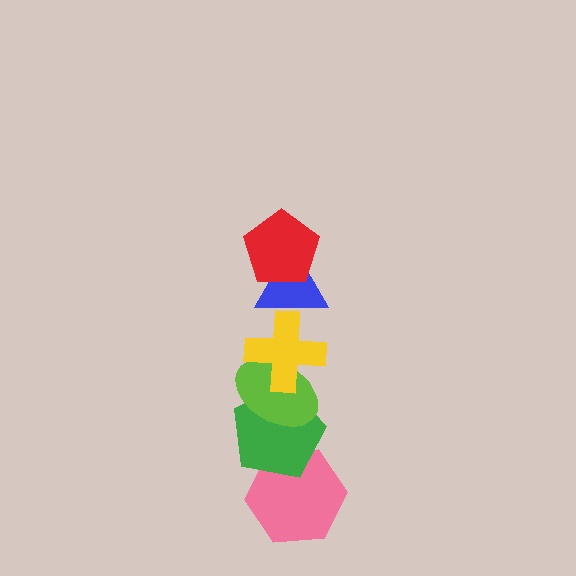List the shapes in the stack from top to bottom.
From top to bottom: the red pentagon, the blue triangle, the yellow cross, the lime ellipse, the green pentagon, the pink hexagon.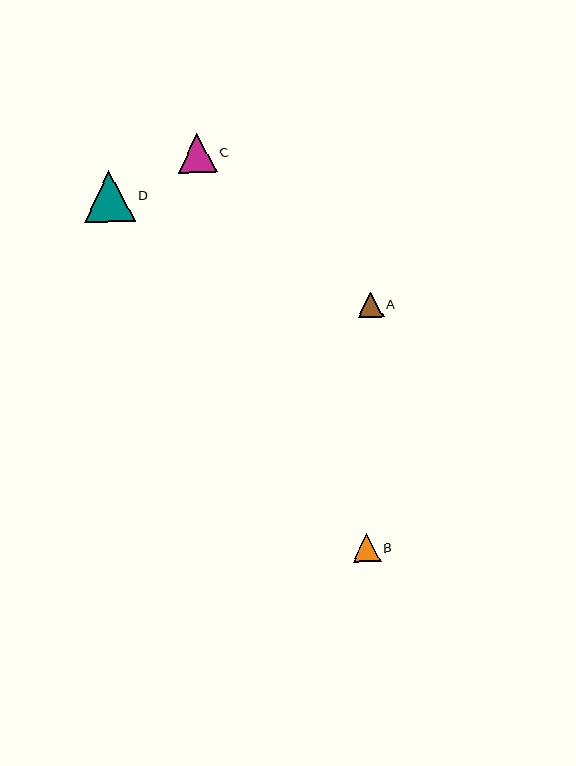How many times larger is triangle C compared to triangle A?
Triangle C is approximately 1.5 times the size of triangle A.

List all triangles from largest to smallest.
From largest to smallest: D, C, B, A.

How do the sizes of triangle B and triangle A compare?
Triangle B and triangle A are approximately the same size.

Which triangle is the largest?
Triangle D is the largest with a size of approximately 51 pixels.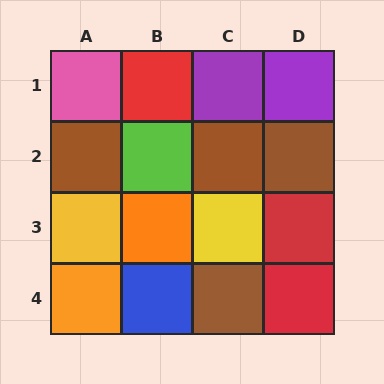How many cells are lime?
1 cell is lime.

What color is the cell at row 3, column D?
Red.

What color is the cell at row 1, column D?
Purple.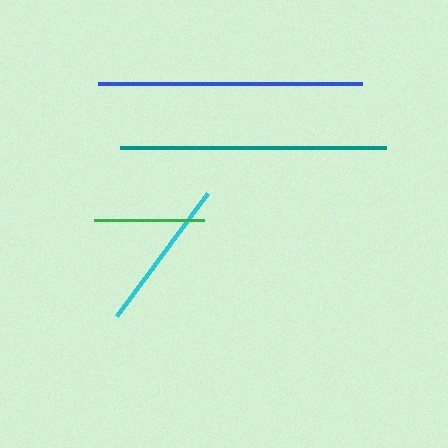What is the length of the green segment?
The green segment is approximately 110 pixels long.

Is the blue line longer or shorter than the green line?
The blue line is longer than the green line.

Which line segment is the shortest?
The green line is the shortest at approximately 110 pixels.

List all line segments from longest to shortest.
From longest to shortest: teal, blue, cyan, green.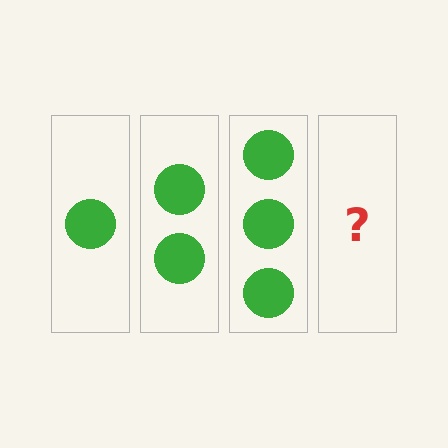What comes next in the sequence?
The next element should be 4 circles.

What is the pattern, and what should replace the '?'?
The pattern is that each step adds one more circle. The '?' should be 4 circles.